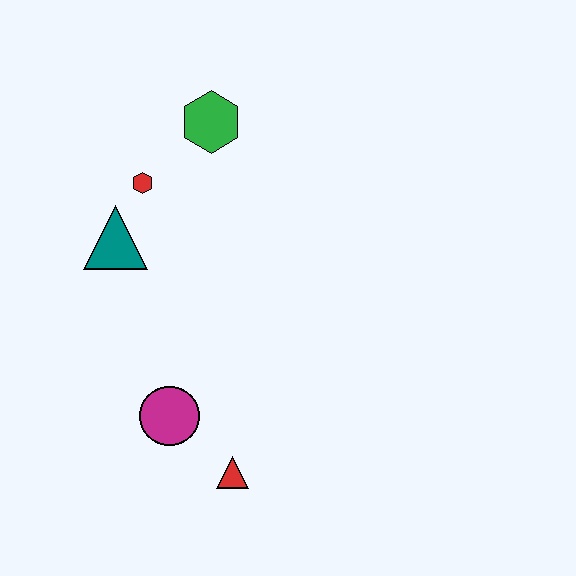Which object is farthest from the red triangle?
The green hexagon is farthest from the red triangle.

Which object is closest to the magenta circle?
The red triangle is closest to the magenta circle.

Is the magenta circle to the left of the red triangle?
Yes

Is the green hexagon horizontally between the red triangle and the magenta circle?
Yes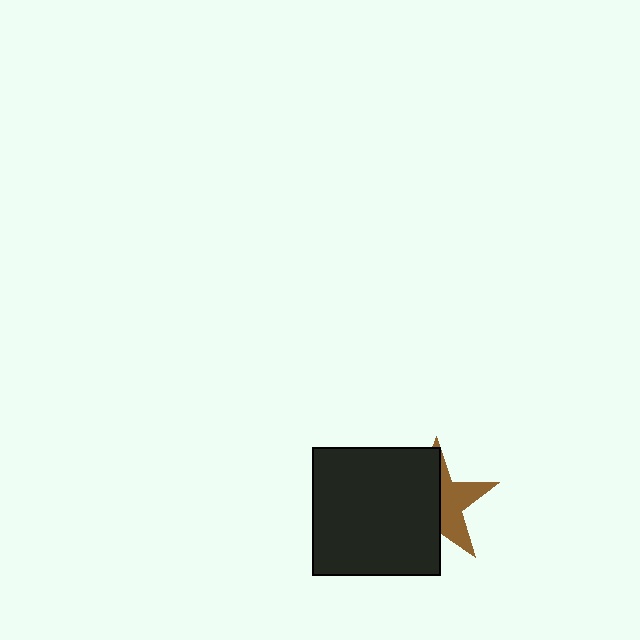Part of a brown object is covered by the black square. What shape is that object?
It is a star.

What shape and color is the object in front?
The object in front is a black square.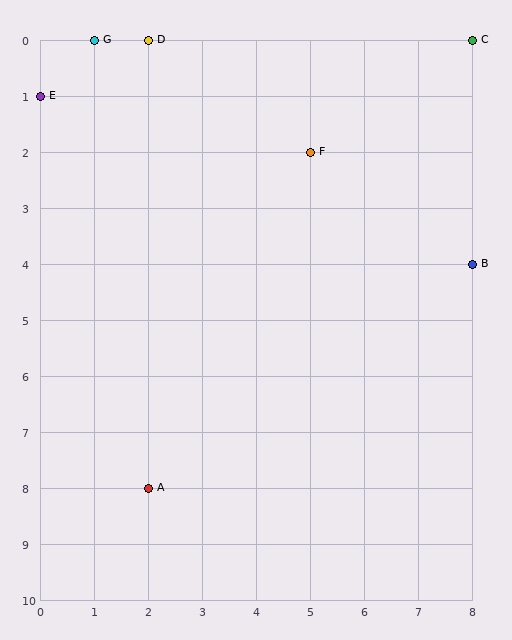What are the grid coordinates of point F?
Point F is at grid coordinates (5, 2).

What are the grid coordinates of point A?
Point A is at grid coordinates (2, 8).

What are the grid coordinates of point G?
Point G is at grid coordinates (1, 0).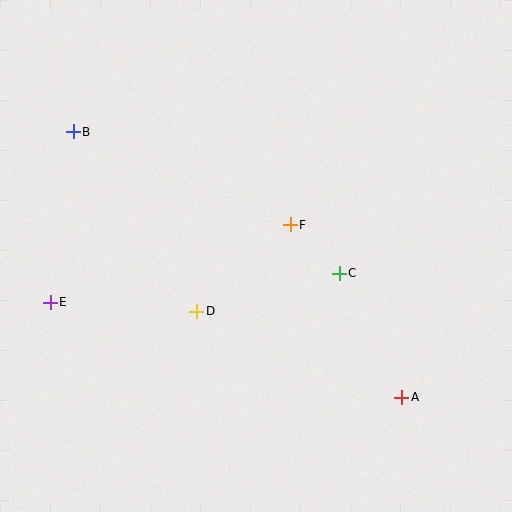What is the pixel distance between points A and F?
The distance between A and F is 205 pixels.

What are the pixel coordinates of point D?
Point D is at (197, 311).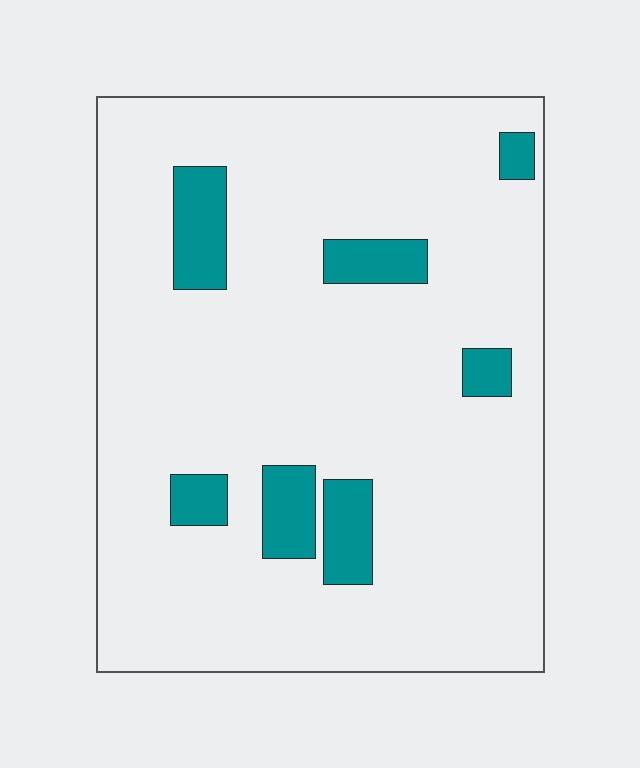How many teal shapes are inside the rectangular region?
7.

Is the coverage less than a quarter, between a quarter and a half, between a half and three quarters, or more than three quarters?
Less than a quarter.